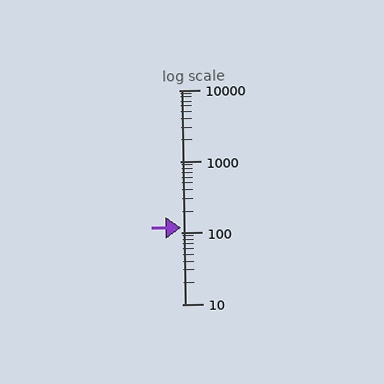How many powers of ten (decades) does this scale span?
The scale spans 3 decades, from 10 to 10000.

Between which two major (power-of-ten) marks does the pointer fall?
The pointer is between 100 and 1000.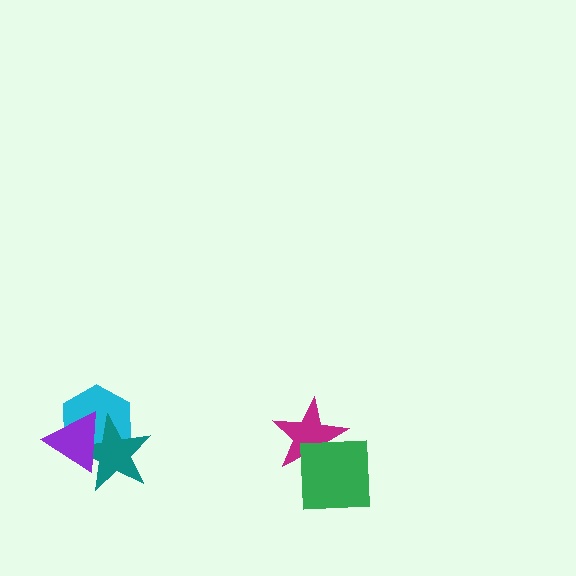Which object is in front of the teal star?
The purple triangle is in front of the teal star.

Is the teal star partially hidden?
Yes, it is partially covered by another shape.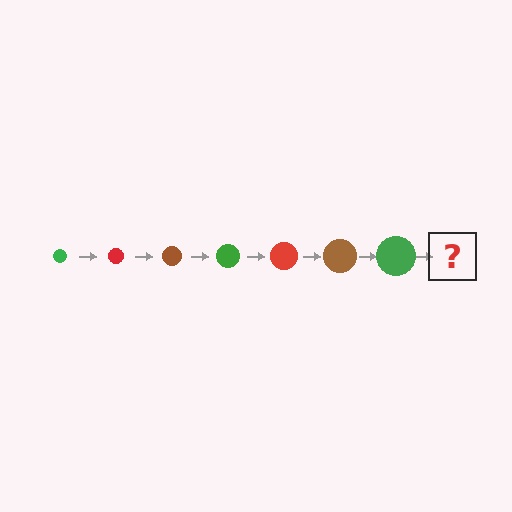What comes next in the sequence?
The next element should be a red circle, larger than the previous one.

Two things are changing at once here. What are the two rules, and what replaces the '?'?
The two rules are that the circle grows larger each step and the color cycles through green, red, and brown. The '?' should be a red circle, larger than the previous one.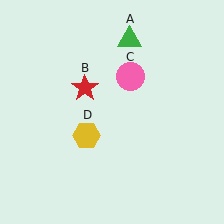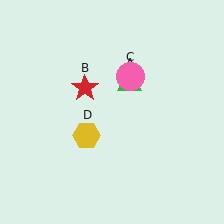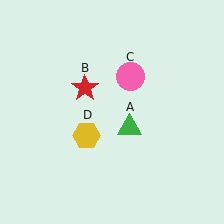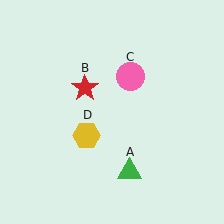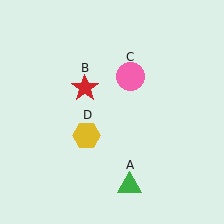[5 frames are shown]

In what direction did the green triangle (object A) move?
The green triangle (object A) moved down.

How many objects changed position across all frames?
1 object changed position: green triangle (object A).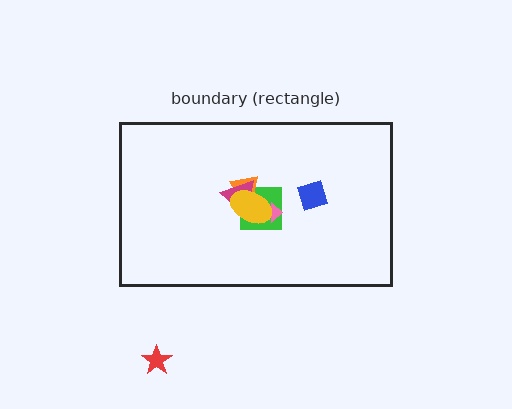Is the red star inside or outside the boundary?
Outside.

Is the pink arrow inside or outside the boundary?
Inside.